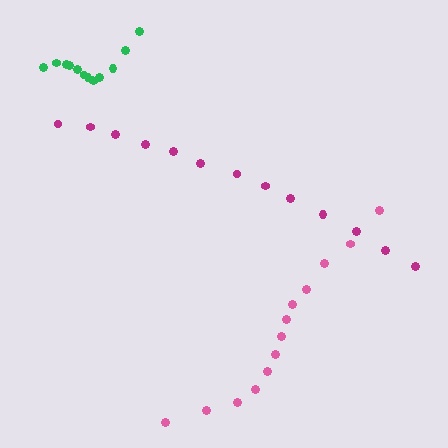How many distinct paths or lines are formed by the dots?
There are 3 distinct paths.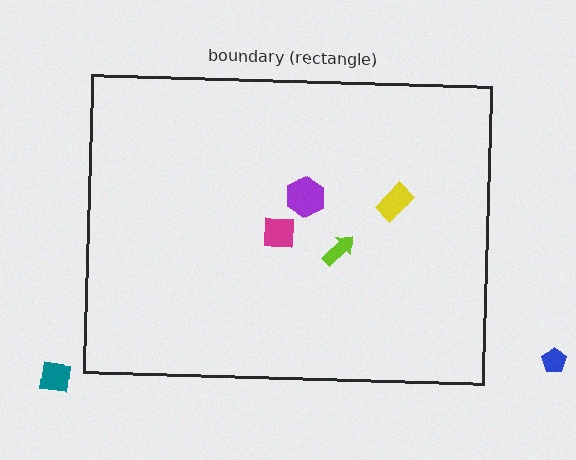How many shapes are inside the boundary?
4 inside, 2 outside.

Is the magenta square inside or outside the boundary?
Inside.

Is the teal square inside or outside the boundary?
Outside.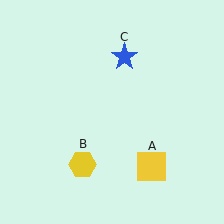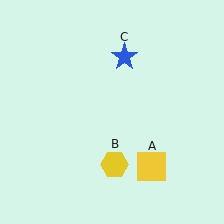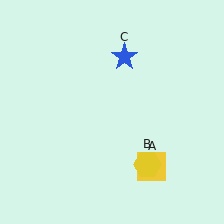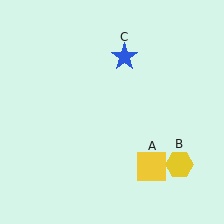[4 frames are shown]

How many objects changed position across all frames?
1 object changed position: yellow hexagon (object B).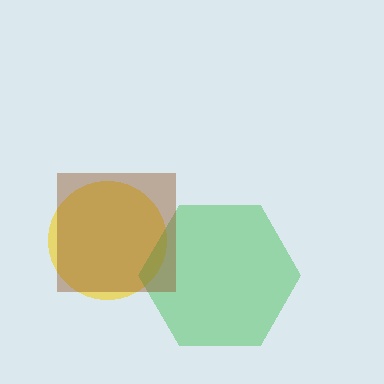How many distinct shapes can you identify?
There are 3 distinct shapes: a yellow circle, a green hexagon, a brown square.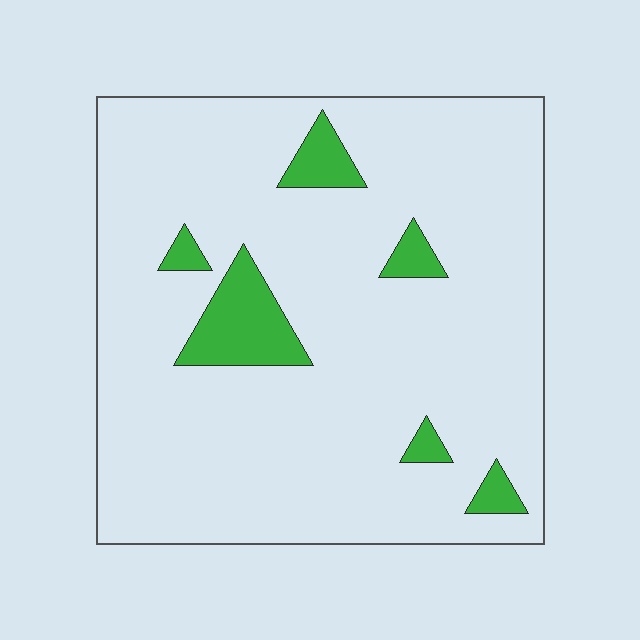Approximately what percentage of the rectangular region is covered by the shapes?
Approximately 10%.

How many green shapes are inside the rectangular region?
6.